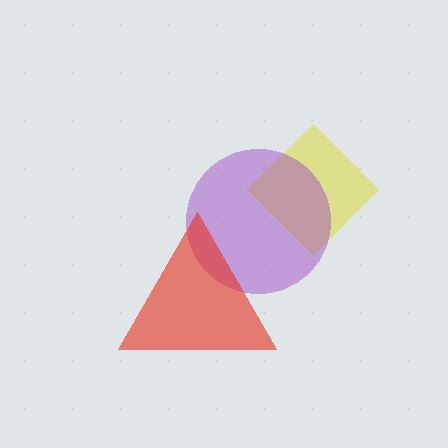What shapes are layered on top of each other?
The layered shapes are: a yellow diamond, a purple circle, a red triangle.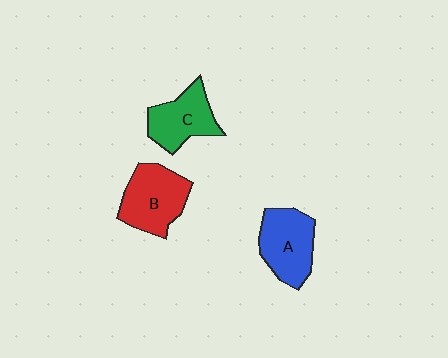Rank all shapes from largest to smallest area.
From largest to smallest: B (red), A (blue), C (green).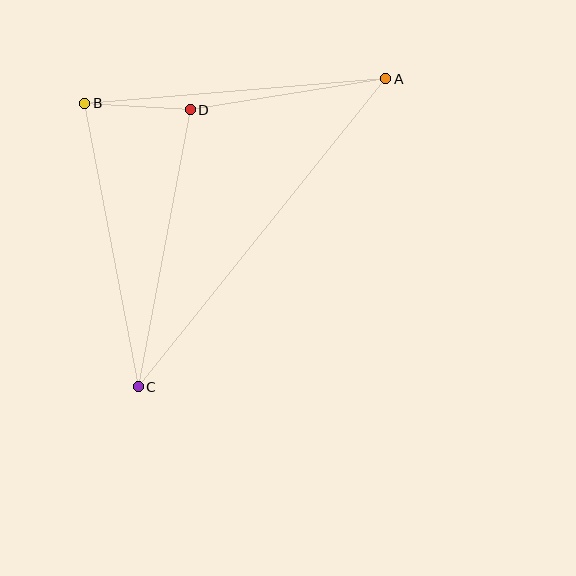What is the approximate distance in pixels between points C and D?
The distance between C and D is approximately 282 pixels.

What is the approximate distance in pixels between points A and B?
The distance between A and B is approximately 302 pixels.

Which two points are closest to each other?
Points B and D are closest to each other.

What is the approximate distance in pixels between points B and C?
The distance between B and C is approximately 289 pixels.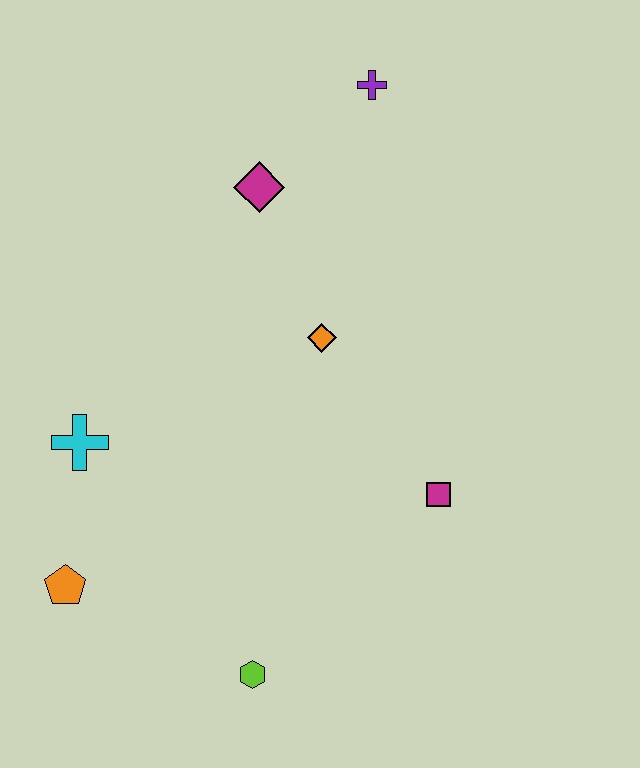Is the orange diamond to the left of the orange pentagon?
No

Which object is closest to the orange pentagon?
The cyan cross is closest to the orange pentagon.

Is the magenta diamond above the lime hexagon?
Yes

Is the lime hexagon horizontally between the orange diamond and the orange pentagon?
Yes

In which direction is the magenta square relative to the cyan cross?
The magenta square is to the right of the cyan cross.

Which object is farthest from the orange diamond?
The orange pentagon is farthest from the orange diamond.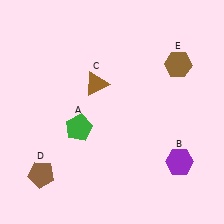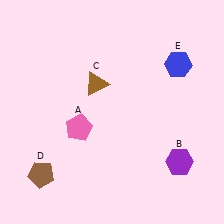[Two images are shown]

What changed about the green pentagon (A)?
In Image 1, A is green. In Image 2, it changed to pink.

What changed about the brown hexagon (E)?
In Image 1, E is brown. In Image 2, it changed to blue.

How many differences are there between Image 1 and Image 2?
There are 2 differences between the two images.